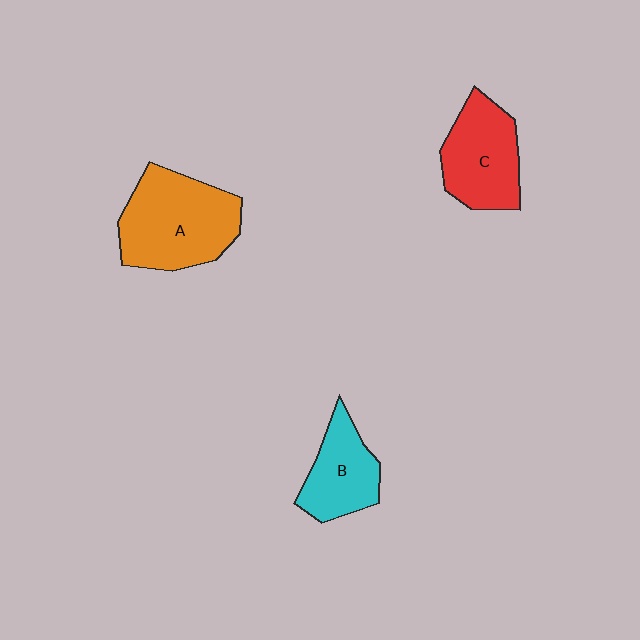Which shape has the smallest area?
Shape B (cyan).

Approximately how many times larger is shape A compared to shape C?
Approximately 1.3 times.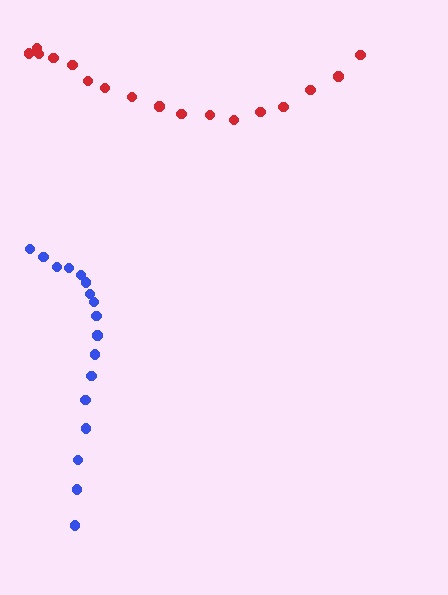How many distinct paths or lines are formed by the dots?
There are 2 distinct paths.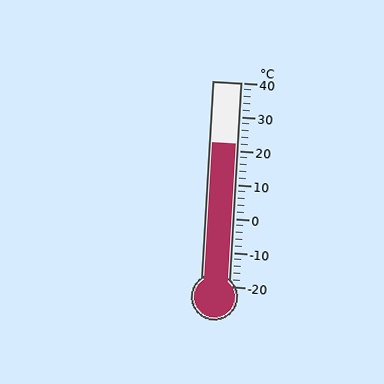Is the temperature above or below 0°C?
The temperature is above 0°C.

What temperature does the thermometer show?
The thermometer shows approximately 22°C.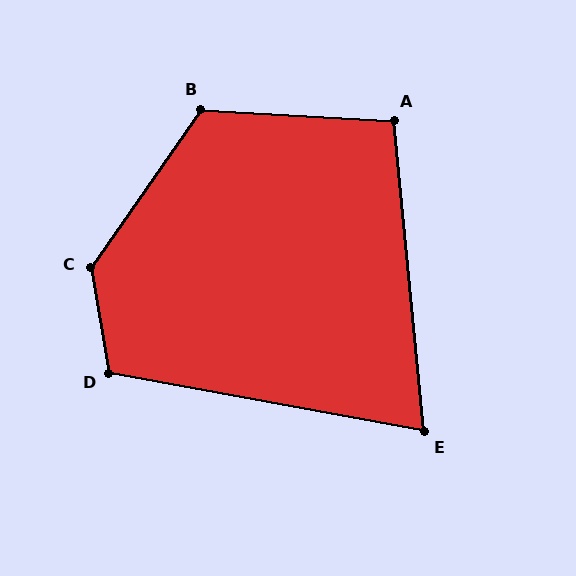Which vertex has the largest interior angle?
C, at approximately 135 degrees.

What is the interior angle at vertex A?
Approximately 99 degrees (obtuse).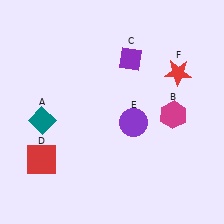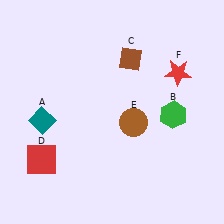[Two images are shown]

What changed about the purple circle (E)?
In Image 1, E is purple. In Image 2, it changed to brown.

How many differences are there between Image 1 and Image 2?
There are 3 differences between the two images.